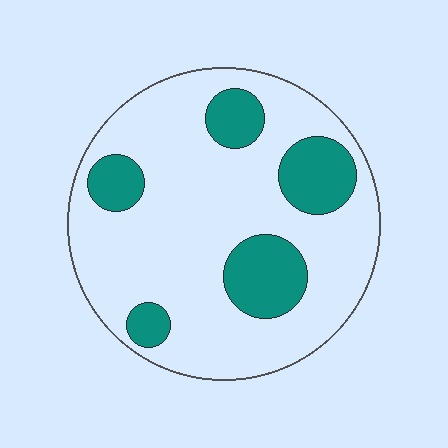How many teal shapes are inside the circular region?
5.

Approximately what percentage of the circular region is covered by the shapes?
Approximately 25%.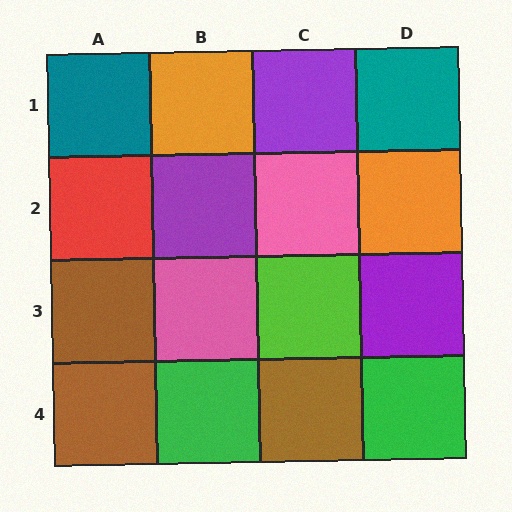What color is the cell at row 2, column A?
Red.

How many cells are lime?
1 cell is lime.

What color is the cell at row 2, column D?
Orange.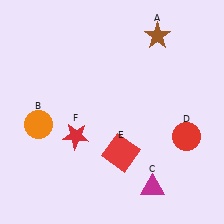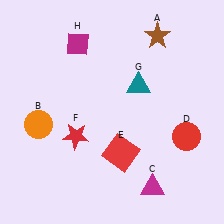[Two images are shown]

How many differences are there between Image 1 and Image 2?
There are 2 differences between the two images.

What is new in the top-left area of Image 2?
A magenta diamond (H) was added in the top-left area of Image 2.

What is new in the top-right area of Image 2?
A teal triangle (G) was added in the top-right area of Image 2.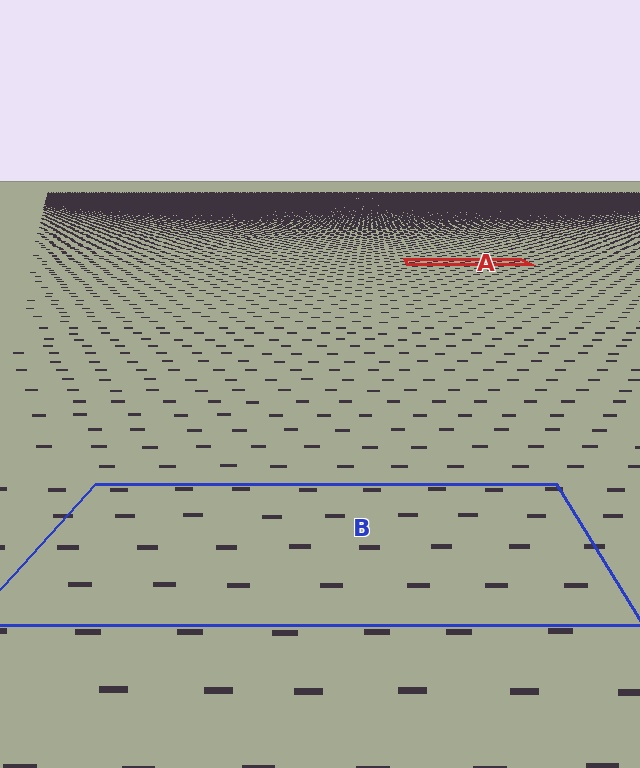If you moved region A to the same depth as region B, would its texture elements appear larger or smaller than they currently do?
They would appear larger. At a closer depth, the same texture elements are projected at a bigger on-screen size.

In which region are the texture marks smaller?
The texture marks are smaller in region A, because it is farther away.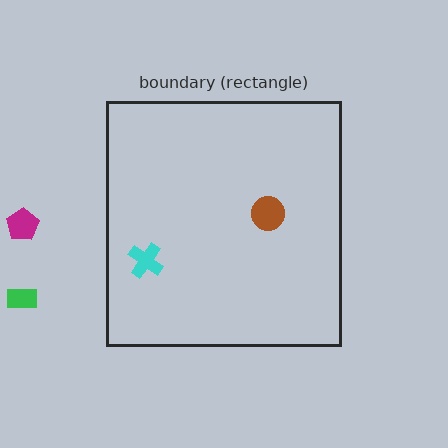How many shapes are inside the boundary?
2 inside, 2 outside.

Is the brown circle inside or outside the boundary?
Inside.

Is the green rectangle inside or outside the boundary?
Outside.